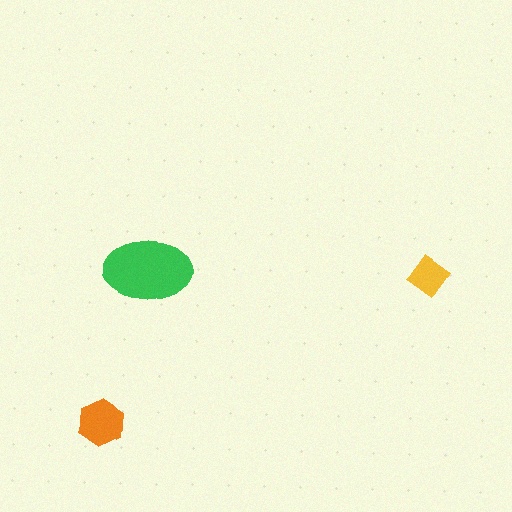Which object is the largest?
The green ellipse.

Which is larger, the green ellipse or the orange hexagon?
The green ellipse.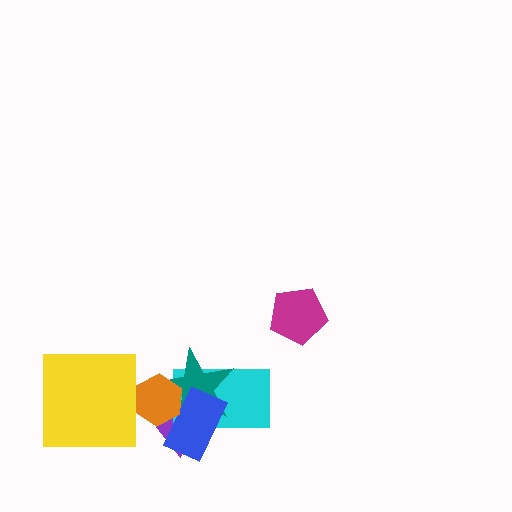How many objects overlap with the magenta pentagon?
0 objects overlap with the magenta pentagon.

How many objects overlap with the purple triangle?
4 objects overlap with the purple triangle.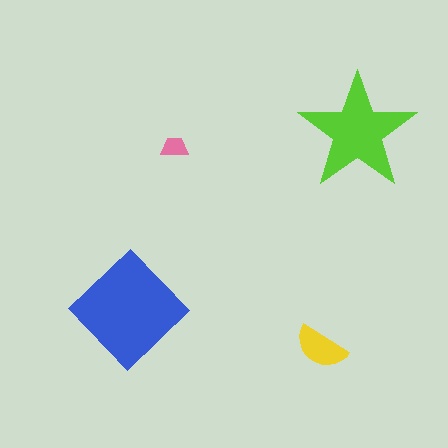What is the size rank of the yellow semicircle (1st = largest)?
3rd.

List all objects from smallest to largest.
The pink trapezoid, the yellow semicircle, the lime star, the blue diamond.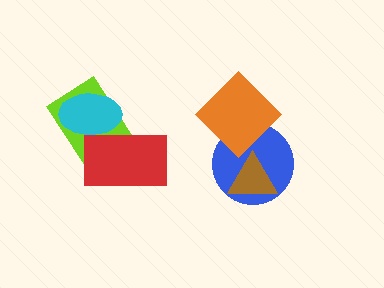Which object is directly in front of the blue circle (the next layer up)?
The orange diamond is directly in front of the blue circle.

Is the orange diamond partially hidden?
No, no other shape covers it.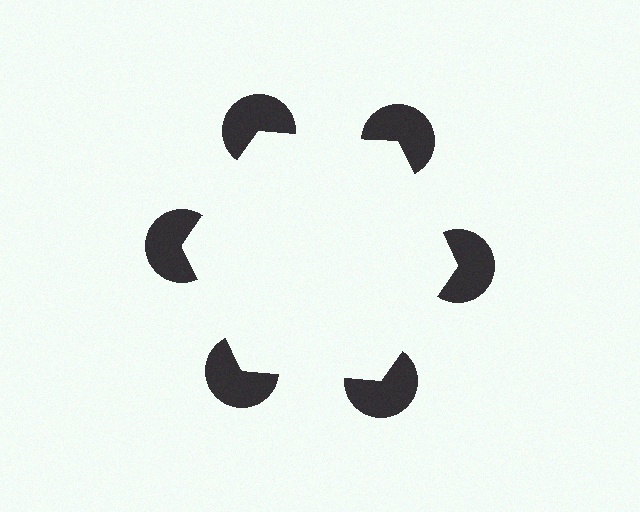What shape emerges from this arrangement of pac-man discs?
An illusory hexagon — its edges are inferred from the aligned wedge cuts in the pac-man discs, not physically drawn.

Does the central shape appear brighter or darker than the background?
It typically appears slightly brighter than the background, even though no actual brightness change is drawn.